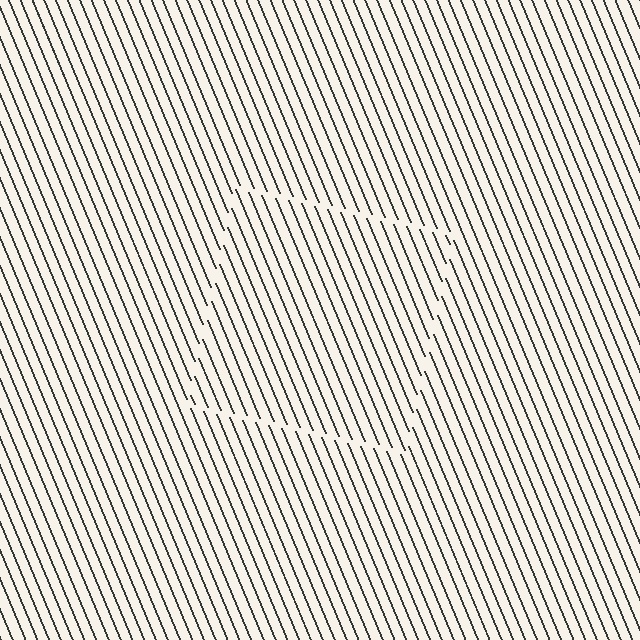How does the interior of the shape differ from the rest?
The interior of the shape contains the same grating, shifted by half a period — the contour is defined by the phase discontinuity where line-ends from the inner and outer gratings abut.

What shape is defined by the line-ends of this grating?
An illusory square. The interior of the shape contains the same grating, shifted by half a period — the contour is defined by the phase discontinuity where line-ends from the inner and outer gratings abut.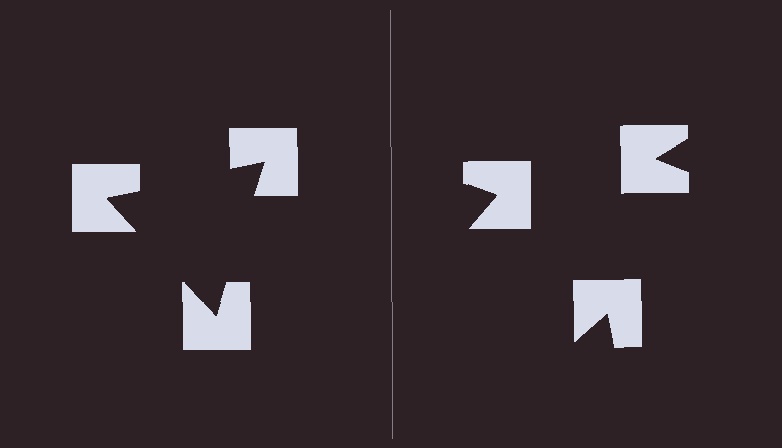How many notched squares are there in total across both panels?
6 — 3 on each side.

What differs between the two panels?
The notched squares are positioned identically on both sides; only the wedge orientations differ. On the left they align to a triangle; on the right they are misaligned.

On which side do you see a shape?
An illusory triangle appears on the left side. On the right side the wedge cuts are rotated, so no coherent shape forms.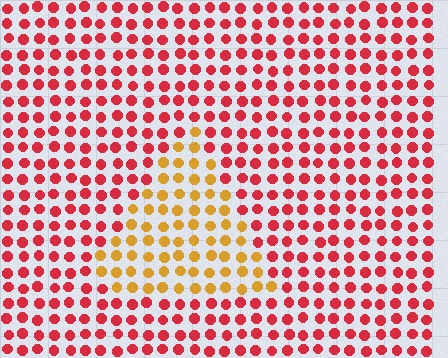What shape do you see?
I see a triangle.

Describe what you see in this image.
The image is filled with small red elements in a uniform arrangement. A triangle-shaped region is visible where the elements are tinted to a slightly different hue, forming a subtle color boundary.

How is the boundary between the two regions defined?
The boundary is defined purely by a slight shift in hue (about 48 degrees). Spacing, size, and orientation are identical on both sides.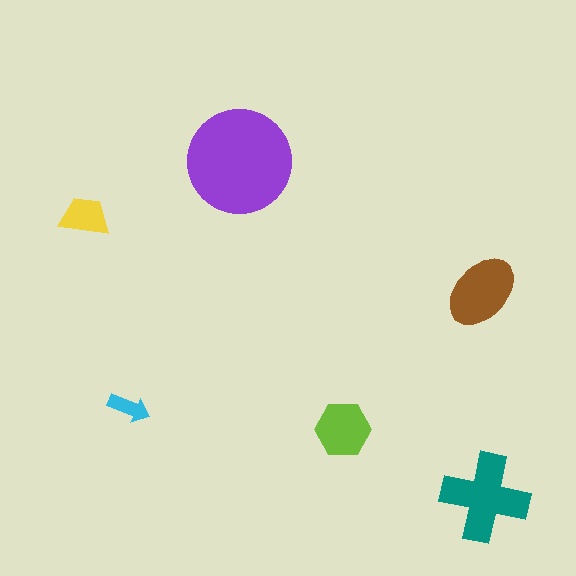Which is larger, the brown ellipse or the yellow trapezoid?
The brown ellipse.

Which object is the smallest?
The cyan arrow.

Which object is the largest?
The purple circle.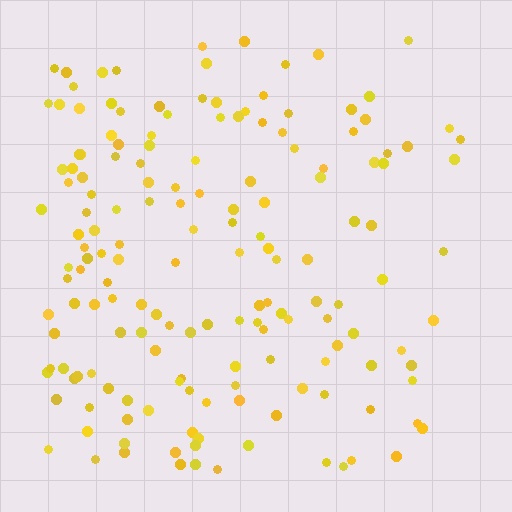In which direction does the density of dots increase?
From right to left, with the left side densest.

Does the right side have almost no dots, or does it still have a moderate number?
Still a moderate number, just noticeably fewer than the left.